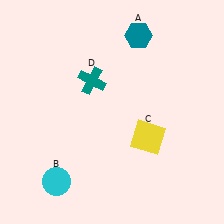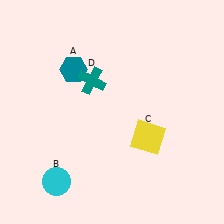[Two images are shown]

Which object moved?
The teal hexagon (A) moved left.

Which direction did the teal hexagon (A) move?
The teal hexagon (A) moved left.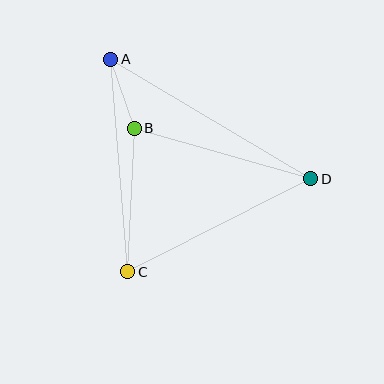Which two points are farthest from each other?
Points A and D are farthest from each other.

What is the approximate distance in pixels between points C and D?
The distance between C and D is approximately 205 pixels.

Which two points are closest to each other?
Points A and B are closest to each other.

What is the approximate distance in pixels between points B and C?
The distance between B and C is approximately 144 pixels.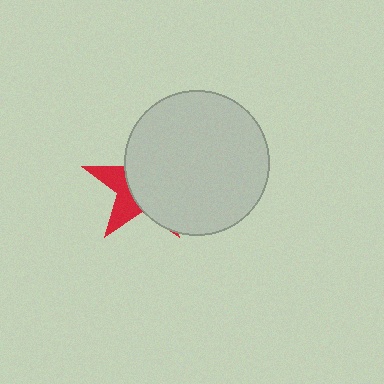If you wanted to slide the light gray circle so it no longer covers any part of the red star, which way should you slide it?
Slide it right — that is the most direct way to separate the two shapes.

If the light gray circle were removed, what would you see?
You would see the complete red star.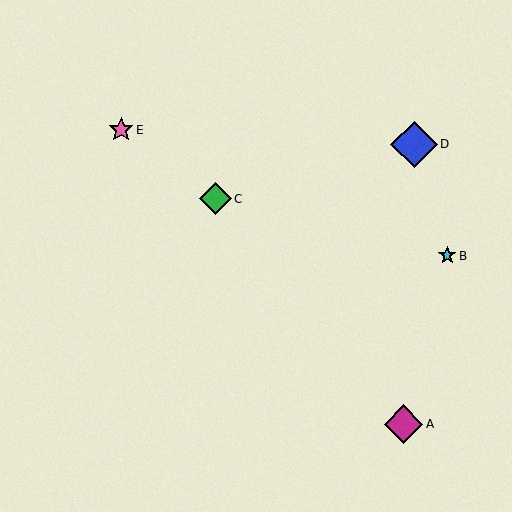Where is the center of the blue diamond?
The center of the blue diamond is at (414, 144).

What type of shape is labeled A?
Shape A is a magenta diamond.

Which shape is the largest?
The blue diamond (labeled D) is the largest.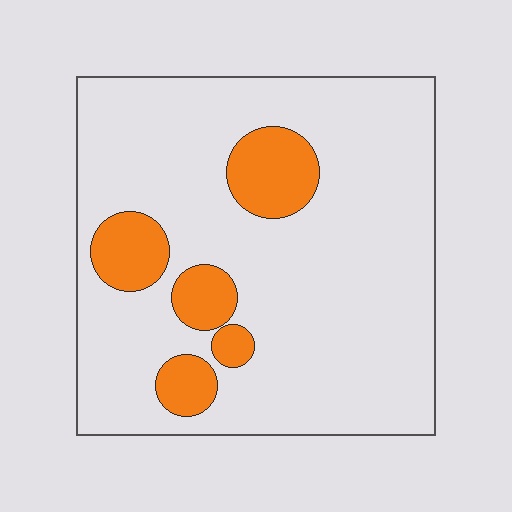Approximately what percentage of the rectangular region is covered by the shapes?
Approximately 15%.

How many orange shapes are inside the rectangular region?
5.